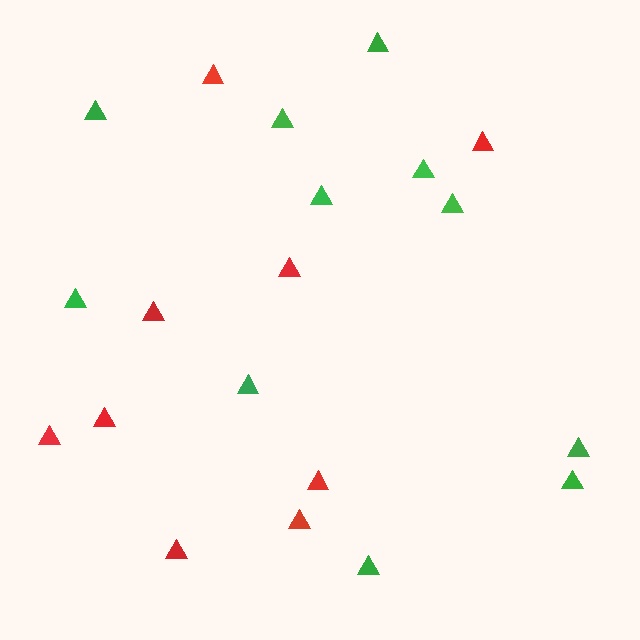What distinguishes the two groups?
There are 2 groups: one group of red triangles (9) and one group of green triangles (11).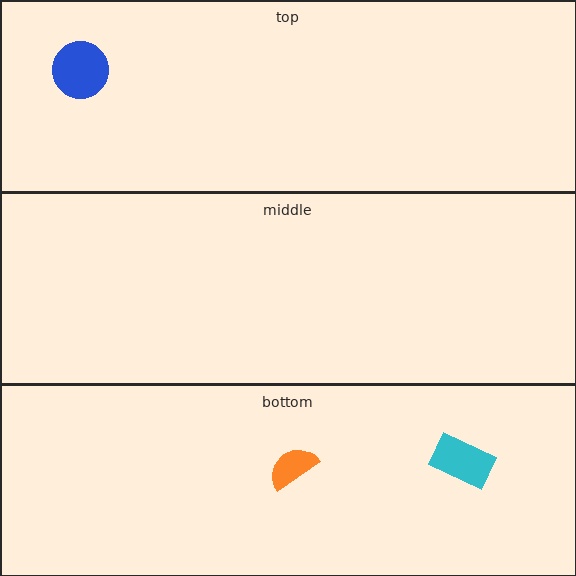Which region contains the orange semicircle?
The bottom region.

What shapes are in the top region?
The blue circle.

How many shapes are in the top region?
1.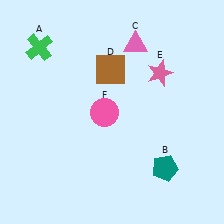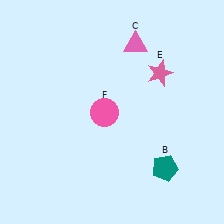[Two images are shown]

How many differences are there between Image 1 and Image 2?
There are 2 differences between the two images.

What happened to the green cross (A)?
The green cross (A) was removed in Image 2. It was in the top-left area of Image 1.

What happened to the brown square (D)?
The brown square (D) was removed in Image 2. It was in the top-left area of Image 1.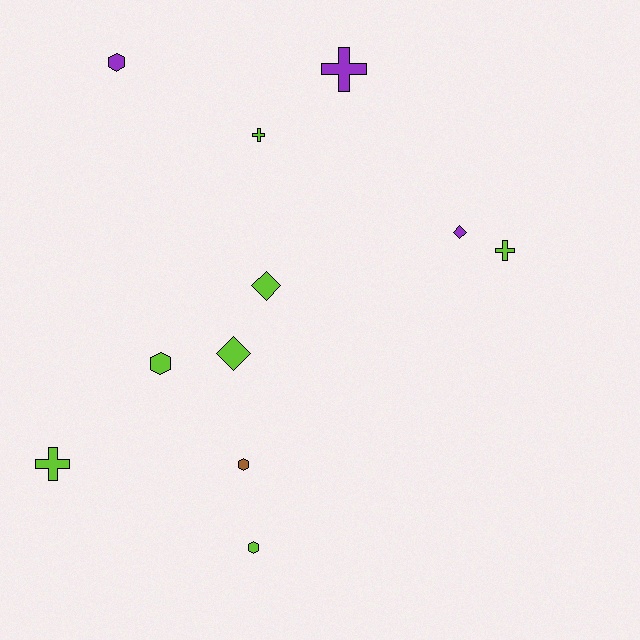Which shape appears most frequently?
Cross, with 4 objects.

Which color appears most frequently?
Lime, with 7 objects.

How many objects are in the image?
There are 11 objects.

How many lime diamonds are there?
There are 2 lime diamonds.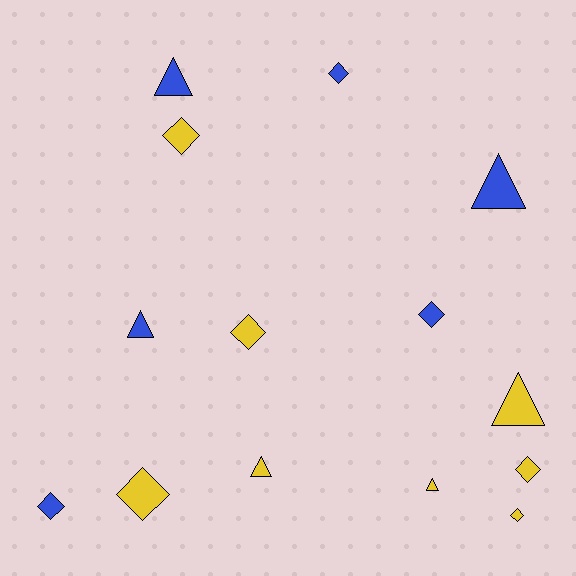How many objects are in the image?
There are 14 objects.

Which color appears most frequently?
Yellow, with 8 objects.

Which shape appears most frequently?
Diamond, with 8 objects.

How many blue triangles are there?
There are 3 blue triangles.